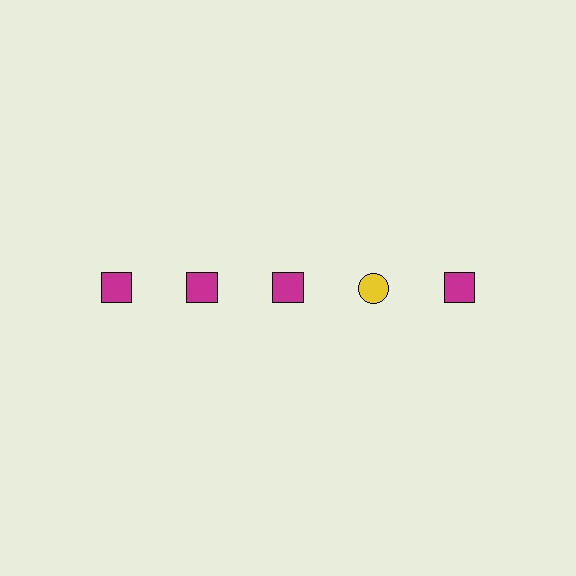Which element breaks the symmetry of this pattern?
The yellow circle in the top row, second from right column breaks the symmetry. All other shapes are magenta squares.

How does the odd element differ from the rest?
It differs in both color (yellow instead of magenta) and shape (circle instead of square).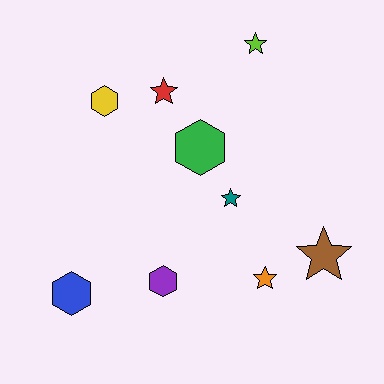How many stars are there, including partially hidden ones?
There are 5 stars.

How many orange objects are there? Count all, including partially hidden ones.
There is 1 orange object.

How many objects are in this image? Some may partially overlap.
There are 9 objects.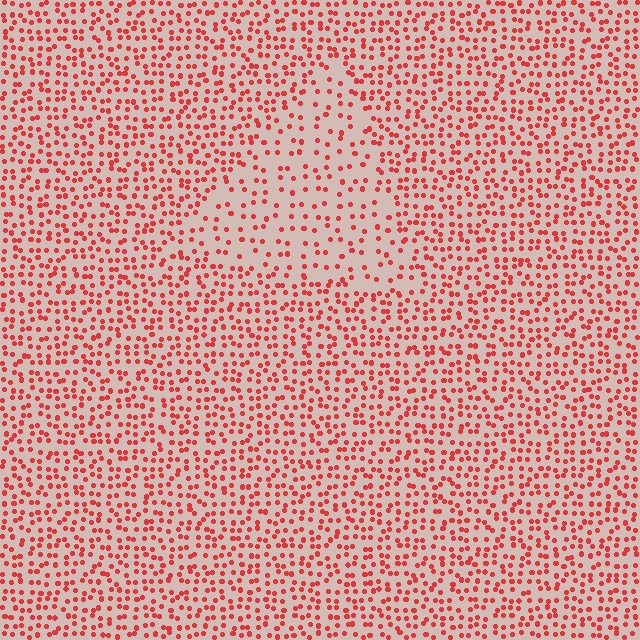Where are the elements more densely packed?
The elements are more densely packed outside the triangle boundary.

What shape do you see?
I see a triangle.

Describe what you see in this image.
The image contains small red elements arranged at two different densities. A triangle-shaped region is visible where the elements are less densely packed than the surrounding area.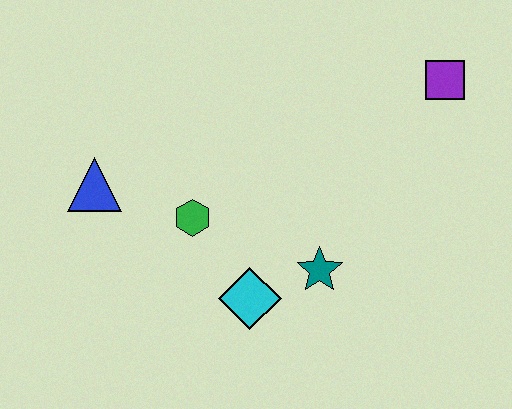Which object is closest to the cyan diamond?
The teal star is closest to the cyan diamond.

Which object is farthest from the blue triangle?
The purple square is farthest from the blue triangle.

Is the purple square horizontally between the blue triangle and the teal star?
No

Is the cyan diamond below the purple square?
Yes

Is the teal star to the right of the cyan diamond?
Yes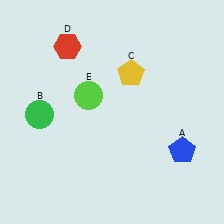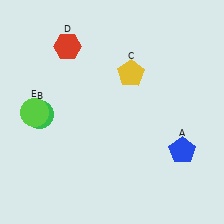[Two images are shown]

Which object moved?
The lime circle (E) moved left.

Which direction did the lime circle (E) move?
The lime circle (E) moved left.